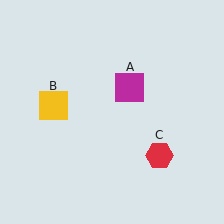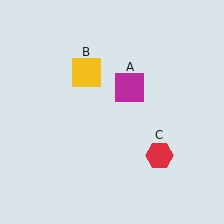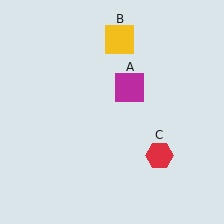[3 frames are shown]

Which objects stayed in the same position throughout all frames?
Magenta square (object A) and red hexagon (object C) remained stationary.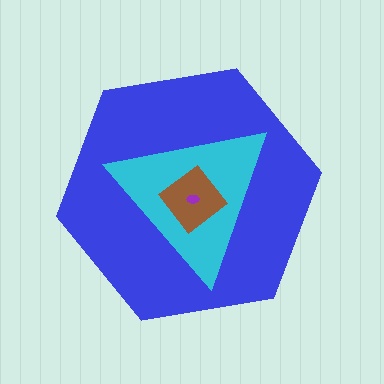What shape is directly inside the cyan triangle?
The brown diamond.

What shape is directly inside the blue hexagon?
The cyan triangle.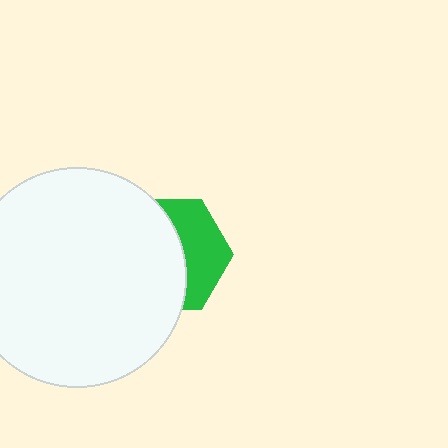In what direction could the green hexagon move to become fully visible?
The green hexagon could move right. That would shift it out from behind the white circle entirely.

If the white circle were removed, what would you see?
You would see the complete green hexagon.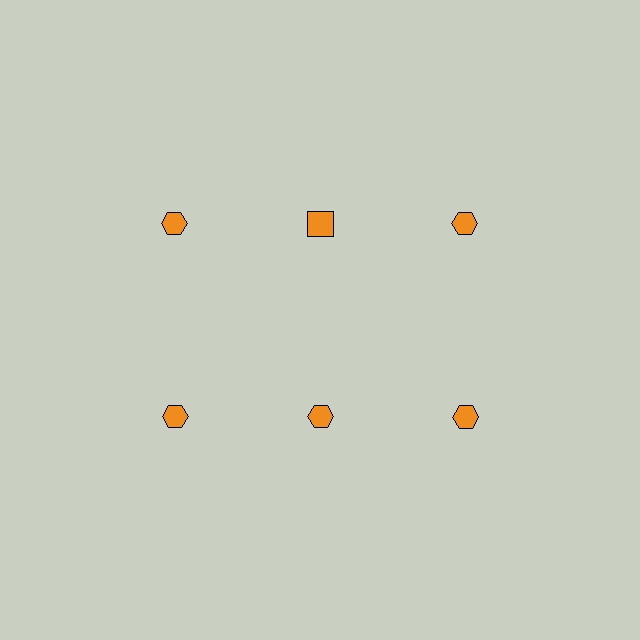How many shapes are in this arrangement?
There are 6 shapes arranged in a grid pattern.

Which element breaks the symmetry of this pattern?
The orange square in the top row, second from left column breaks the symmetry. All other shapes are orange hexagons.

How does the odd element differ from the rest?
It has a different shape: square instead of hexagon.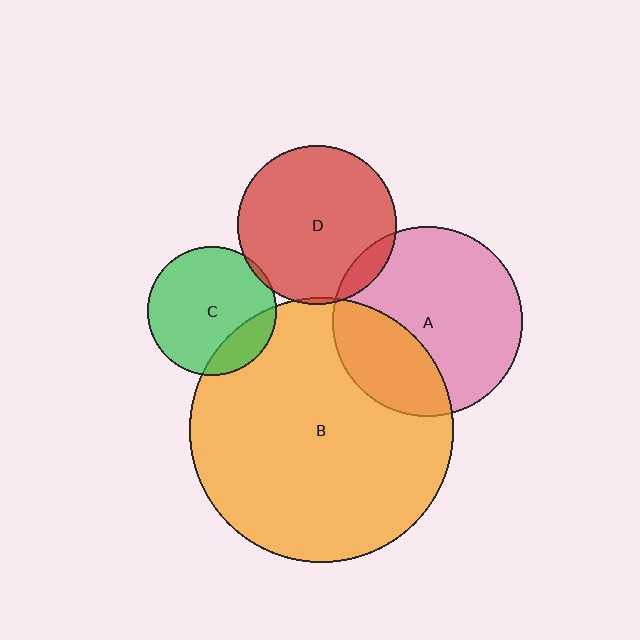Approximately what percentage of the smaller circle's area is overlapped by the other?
Approximately 30%.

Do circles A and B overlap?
Yes.